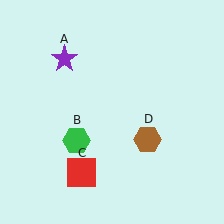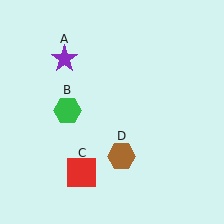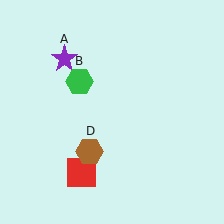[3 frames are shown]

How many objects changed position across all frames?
2 objects changed position: green hexagon (object B), brown hexagon (object D).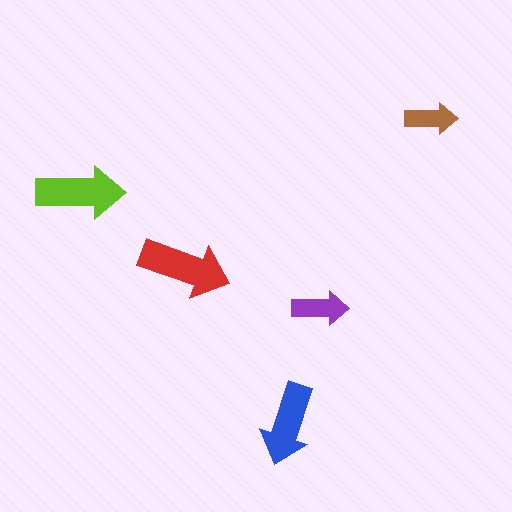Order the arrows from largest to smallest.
the red one, the lime one, the blue one, the purple one, the brown one.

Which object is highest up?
The brown arrow is topmost.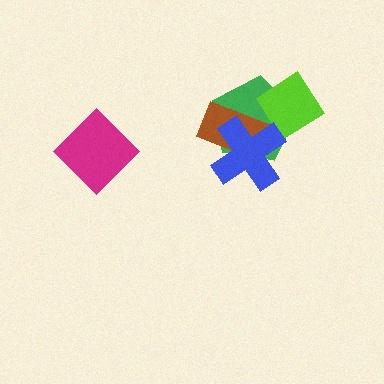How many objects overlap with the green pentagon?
3 objects overlap with the green pentagon.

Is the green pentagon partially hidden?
Yes, it is partially covered by another shape.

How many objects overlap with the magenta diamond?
0 objects overlap with the magenta diamond.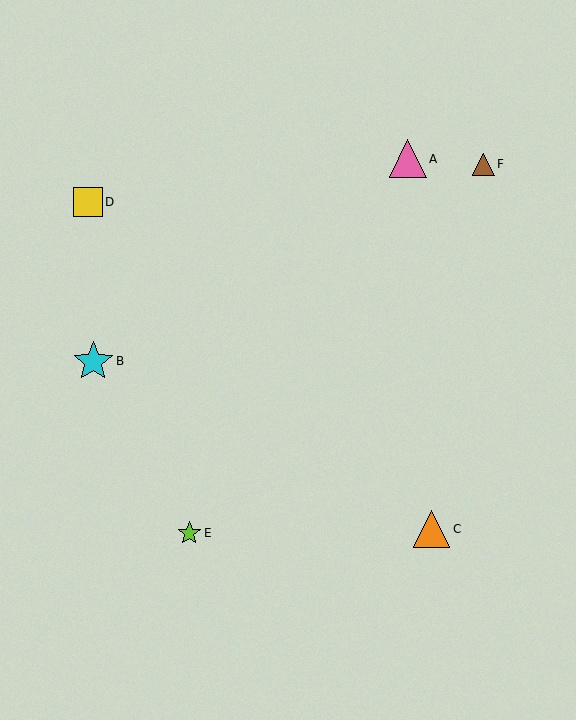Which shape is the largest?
The cyan star (labeled B) is the largest.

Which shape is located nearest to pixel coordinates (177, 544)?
The lime star (labeled E) at (189, 533) is nearest to that location.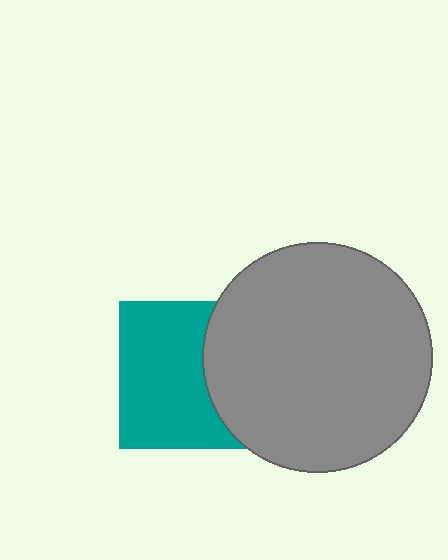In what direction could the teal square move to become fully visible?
The teal square could move left. That would shift it out from behind the gray circle entirely.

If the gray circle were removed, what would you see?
You would see the complete teal square.